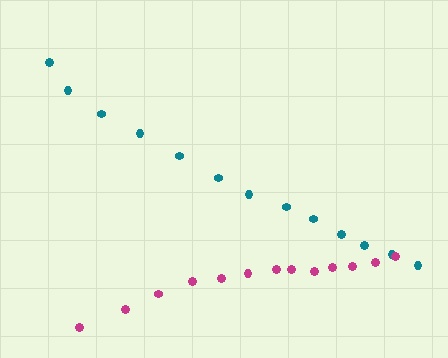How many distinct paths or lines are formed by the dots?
There are 2 distinct paths.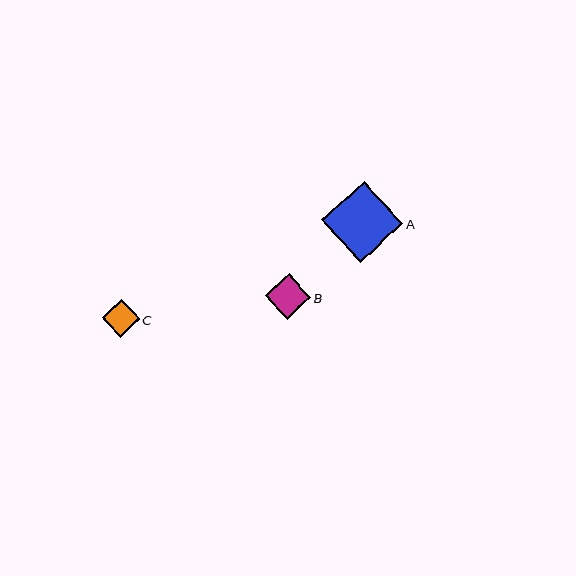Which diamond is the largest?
Diamond A is the largest with a size of approximately 81 pixels.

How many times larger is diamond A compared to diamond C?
Diamond A is approximately 2.1 times the size of diamond C.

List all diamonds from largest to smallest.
From largest to smallest: A, B, C.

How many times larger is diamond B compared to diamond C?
Diamond B is approximately 1.2 times the size of diamond C.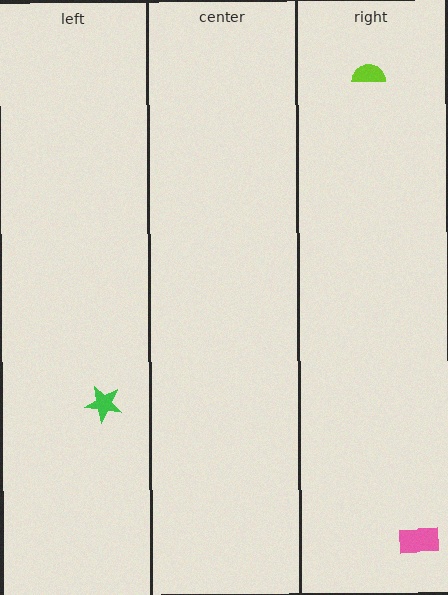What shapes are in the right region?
The pink rectangle, the lime semicircle.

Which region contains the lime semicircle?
The right region.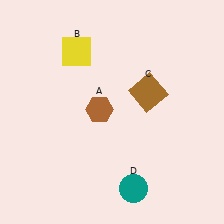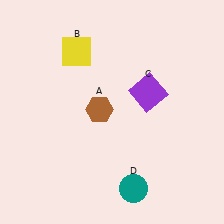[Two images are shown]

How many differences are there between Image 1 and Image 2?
There is 1 difference between the two images.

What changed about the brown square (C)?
In Image 1, C is brown. In Image 2, it changed to purple.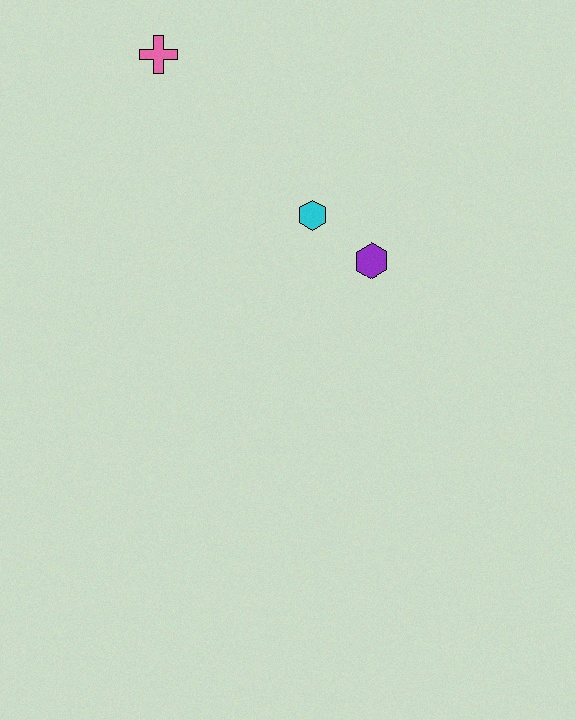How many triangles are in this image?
There are no triangles.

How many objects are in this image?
There are 3 objects.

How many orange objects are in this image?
There are no orange objects.